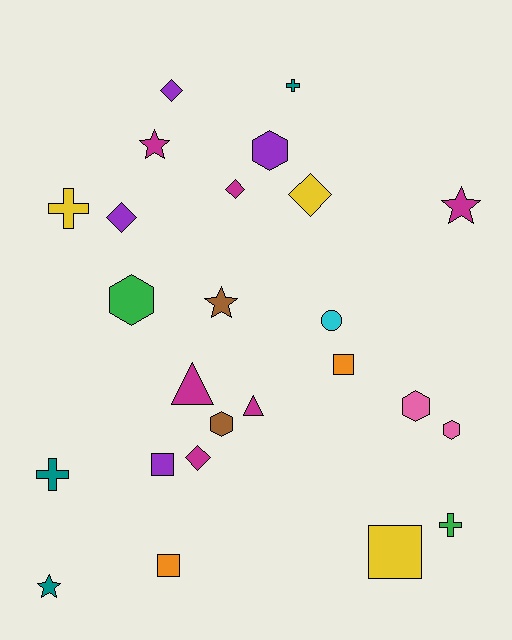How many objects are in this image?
There are 25 objects.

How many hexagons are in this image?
There are 5 hexagons.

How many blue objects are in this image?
There are no blue objects.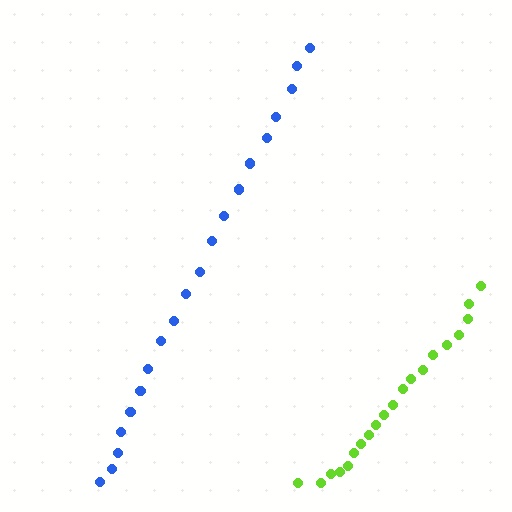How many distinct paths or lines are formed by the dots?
There are 2 distinct paths.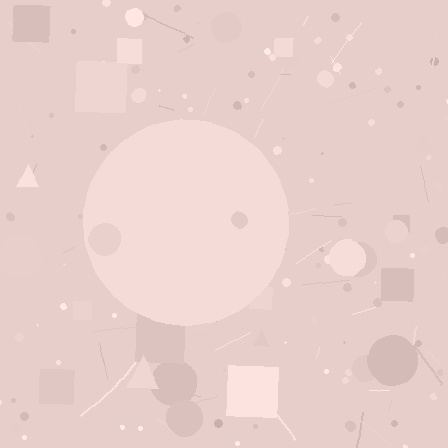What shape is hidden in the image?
A circle is hidden in the image.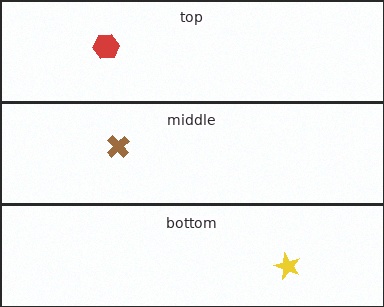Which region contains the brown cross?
The middle region.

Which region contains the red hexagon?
The top region.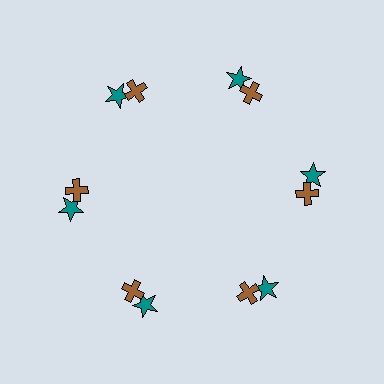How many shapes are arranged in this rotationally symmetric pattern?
There are 12 shapes, arranged in 6 groups of 2.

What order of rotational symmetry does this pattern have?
This pattern has 6-fold rotational symmetry.